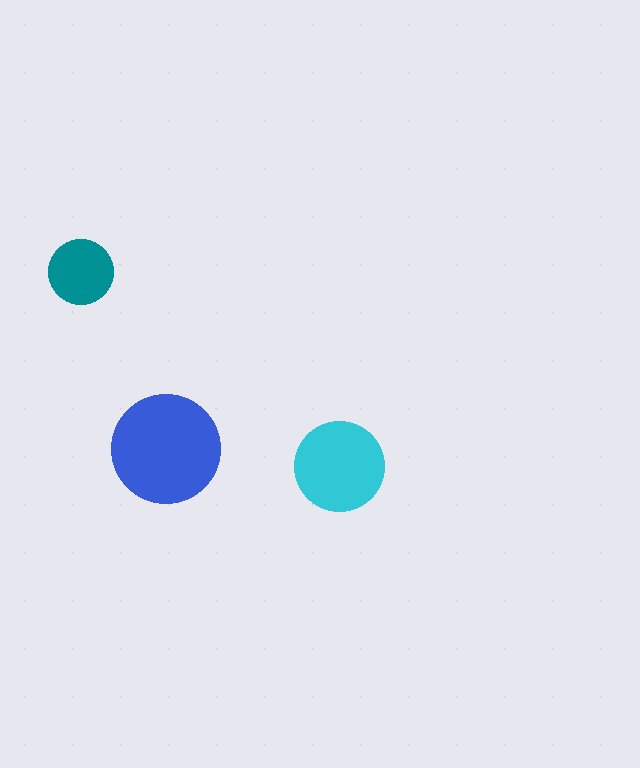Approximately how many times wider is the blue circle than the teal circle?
About 1.5 times wider.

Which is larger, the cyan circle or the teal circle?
The cyan one.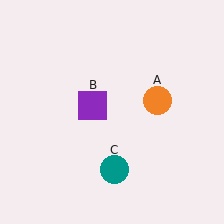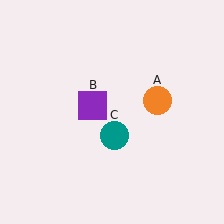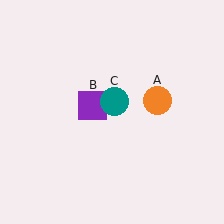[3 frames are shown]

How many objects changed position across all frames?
1 object changed position: teal circle (object C).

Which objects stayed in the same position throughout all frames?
Orange circle (object A) and purple square (object B) remained stationary.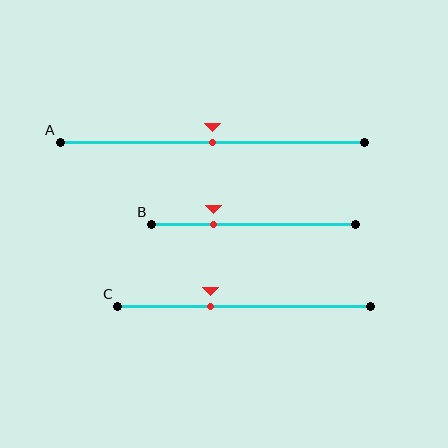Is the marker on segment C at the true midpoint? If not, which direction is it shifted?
No, the marker on segment C is shifted to the left by about 13% of the segment length.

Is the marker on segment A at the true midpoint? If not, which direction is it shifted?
Yes, the marker on segment A is at the true midpoint.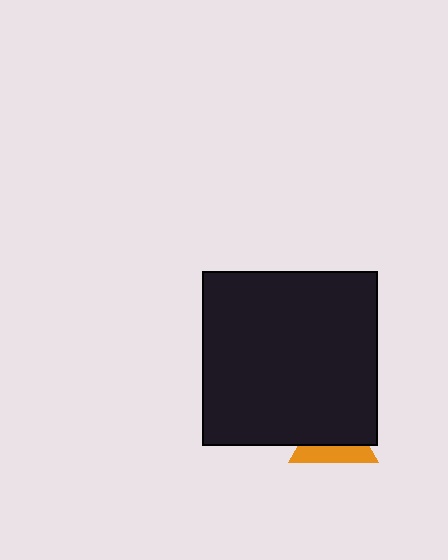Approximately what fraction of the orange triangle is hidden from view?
Roughly 59% of the orange triangle is hidden behind the black rectangle.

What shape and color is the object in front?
The object in front is a black rectangle.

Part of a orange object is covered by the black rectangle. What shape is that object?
It is a triangle.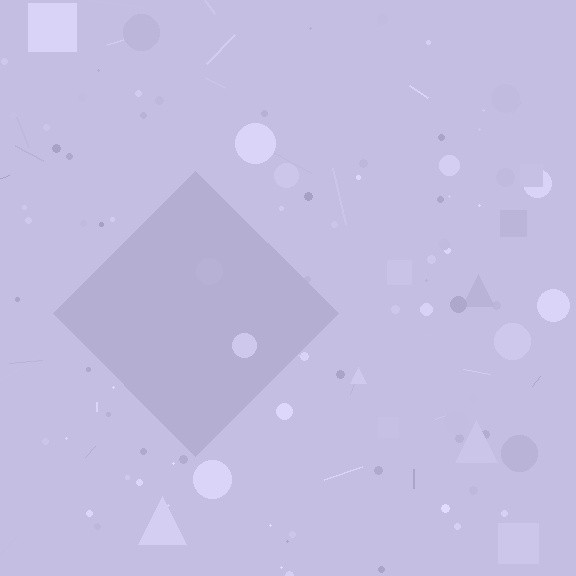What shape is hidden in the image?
A diamond is hidden in the image.